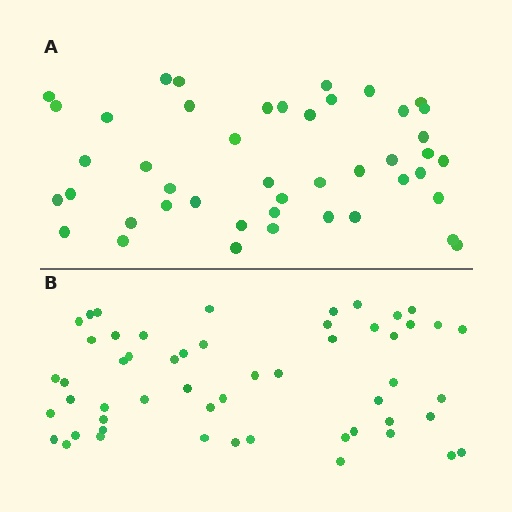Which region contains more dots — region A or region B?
Region B (the bottom region) has more dots.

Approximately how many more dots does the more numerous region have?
Region B has roughly 8 or so more dots than region A.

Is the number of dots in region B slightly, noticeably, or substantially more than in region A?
Region B has only slightly more — the two regions are fairly close. The ratio is roughly 1.2 to 1.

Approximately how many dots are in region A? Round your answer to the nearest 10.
About 40 dots. (The exact count is 45, which rounds to 40.)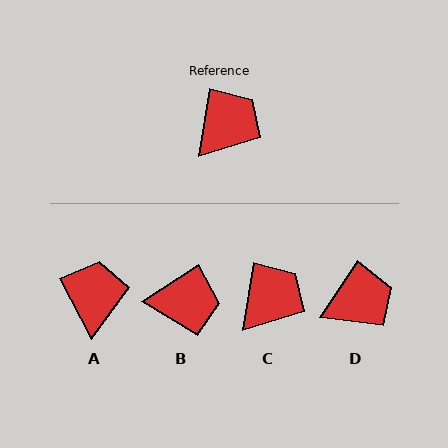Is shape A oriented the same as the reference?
No, it is off by about 37 degrees.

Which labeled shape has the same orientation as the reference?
C.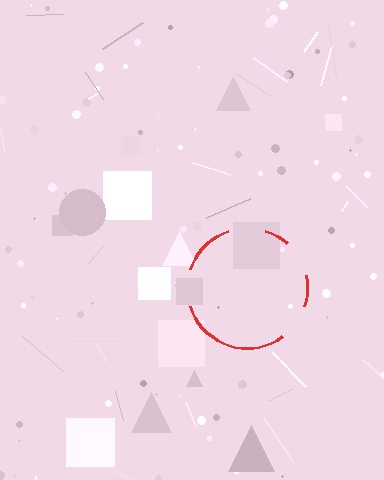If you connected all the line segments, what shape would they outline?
They would outline a circle.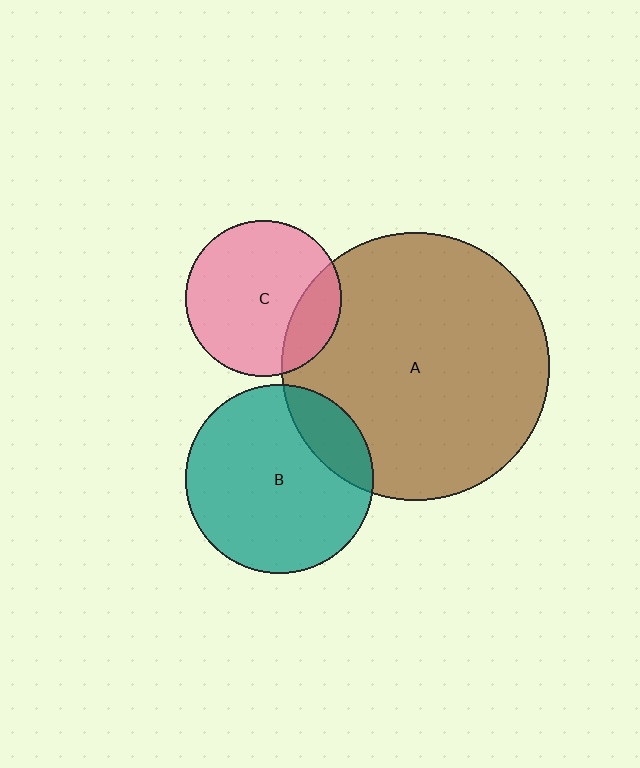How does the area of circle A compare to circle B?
Approximately 2.0 times.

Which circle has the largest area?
Circle A (brown).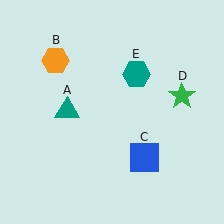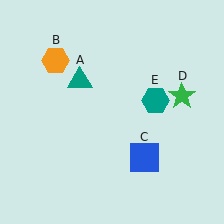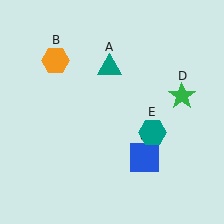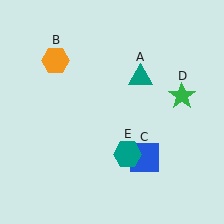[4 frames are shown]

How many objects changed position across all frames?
2 objects changed position: teal triangle (object A), teal hexagon (object E).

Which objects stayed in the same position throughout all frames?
Orange hexagon (object B) and blue square (object C) and green star (object D) remained stationary.